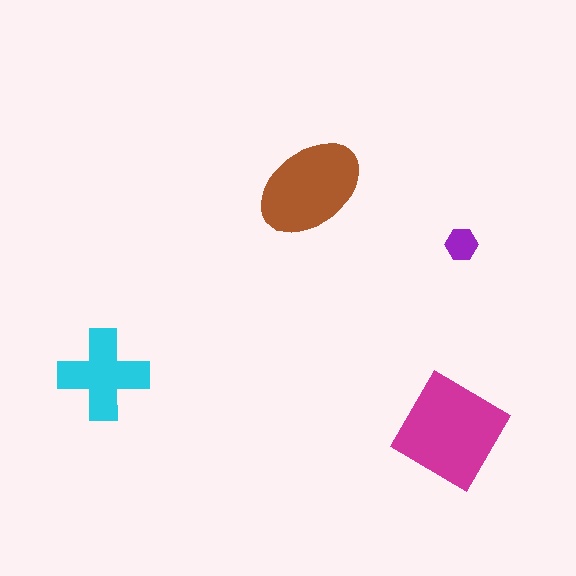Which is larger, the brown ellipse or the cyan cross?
The brown ellipse.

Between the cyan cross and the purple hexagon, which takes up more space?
The cyan cross.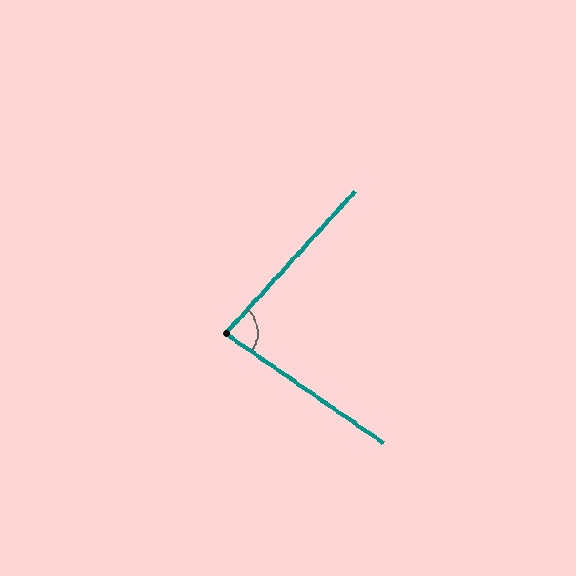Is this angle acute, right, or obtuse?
It is acute.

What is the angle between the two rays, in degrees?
Approximately 82 degrees.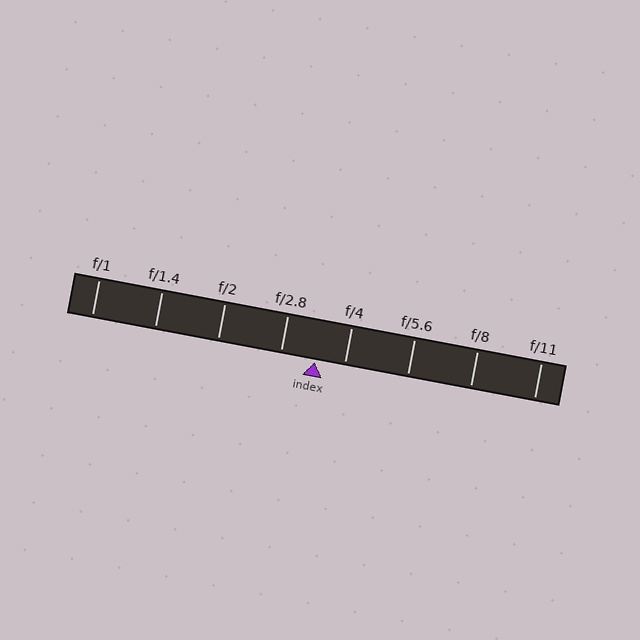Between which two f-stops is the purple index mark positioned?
The index mark is between f/2.8 and f/4.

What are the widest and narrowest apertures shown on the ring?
The widest aperture shown is f/1 and the narrowest is f/11.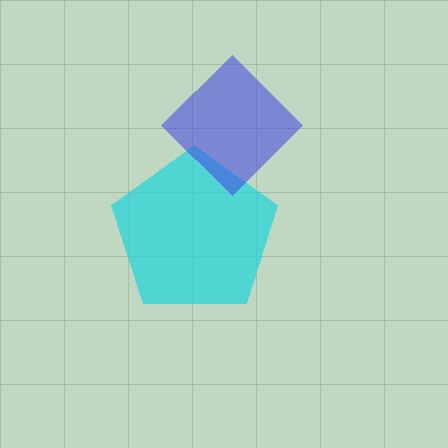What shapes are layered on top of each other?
The layered shapes are: a cyan pentagon, a blue diamond.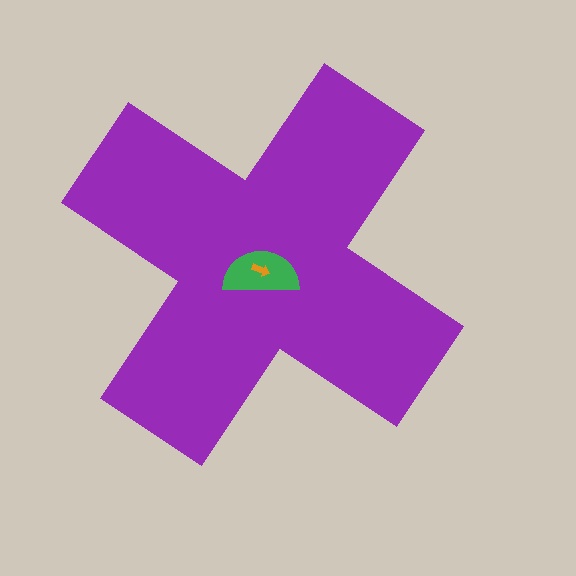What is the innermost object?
The orange arrow.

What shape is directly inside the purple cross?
The green semicircle.